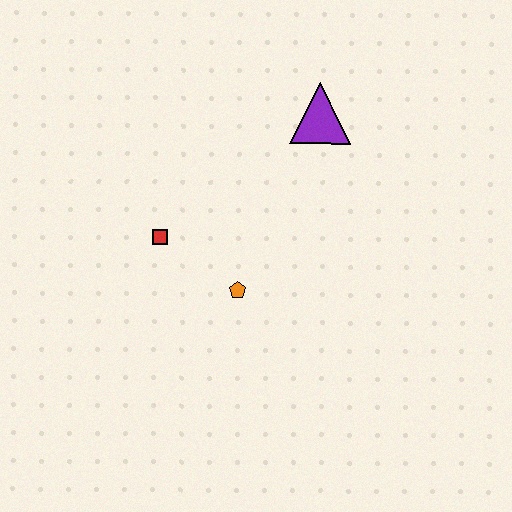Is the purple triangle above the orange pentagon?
Yes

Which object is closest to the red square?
The orange pentagon is closest to the red square.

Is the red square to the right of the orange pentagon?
No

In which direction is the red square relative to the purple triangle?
The red square is to the left of the purple triangle.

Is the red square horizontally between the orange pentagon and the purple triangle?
No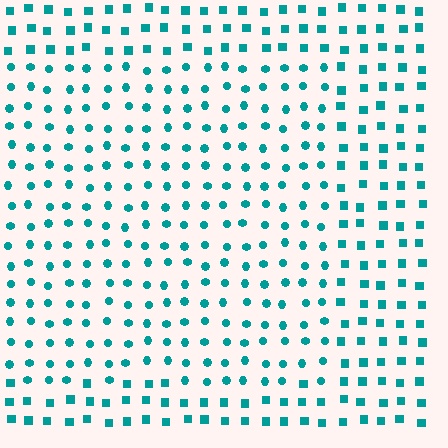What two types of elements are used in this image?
The image uses circles inside the rectangle region and squares outside it.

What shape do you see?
I see a rectangle.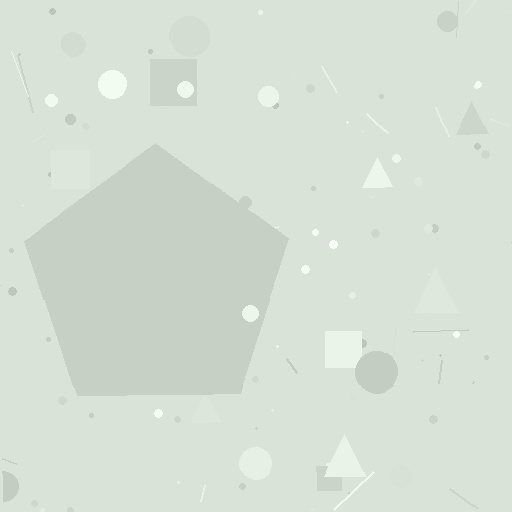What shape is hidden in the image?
A pentagon is hidden in the image.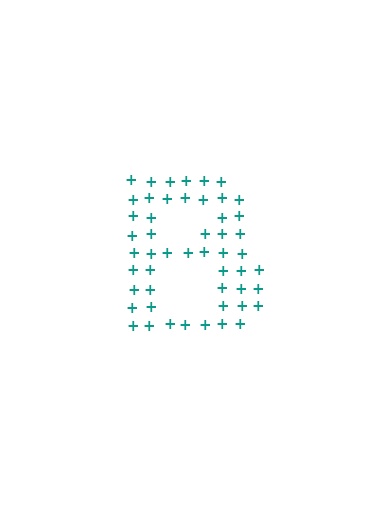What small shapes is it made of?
It is made of small plus signs.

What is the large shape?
The large shape is the letter B.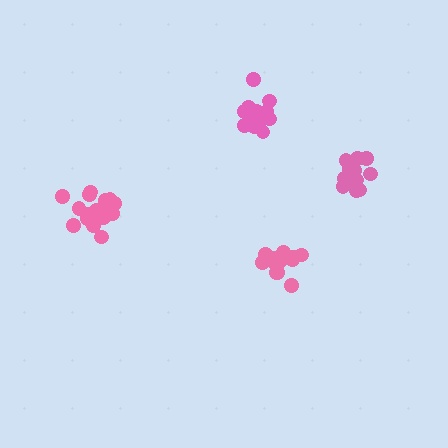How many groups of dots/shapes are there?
There are 4 groups.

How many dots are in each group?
Group 1: 17 dots, Group 2: 15 dots, Group 3: 17 dots, Group 4: 16 dots (65 total).